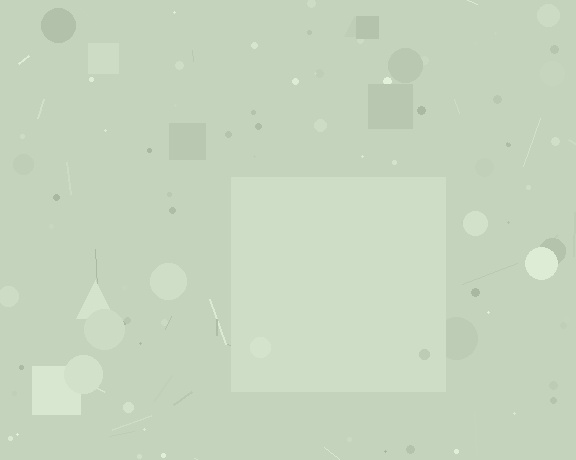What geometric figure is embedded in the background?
A square is embedded in the background.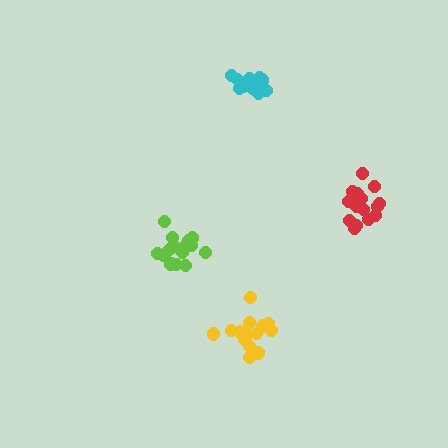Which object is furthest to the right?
The red cluster is rightmost.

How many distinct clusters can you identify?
There are 4 distinct clusters.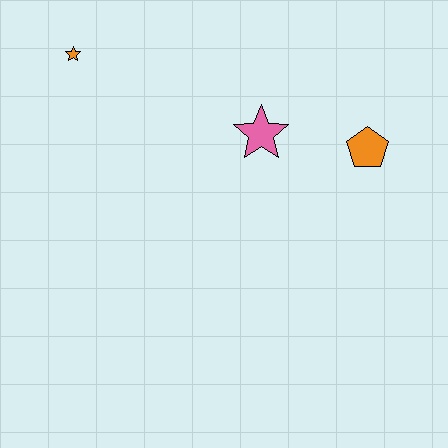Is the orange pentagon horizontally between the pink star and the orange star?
No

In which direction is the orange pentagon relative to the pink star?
The orange pentagon is to the right of the pink star.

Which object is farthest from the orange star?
The orange pentagon is farthest from the orange star.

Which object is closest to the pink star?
The orange pentagon is closest to the pink star.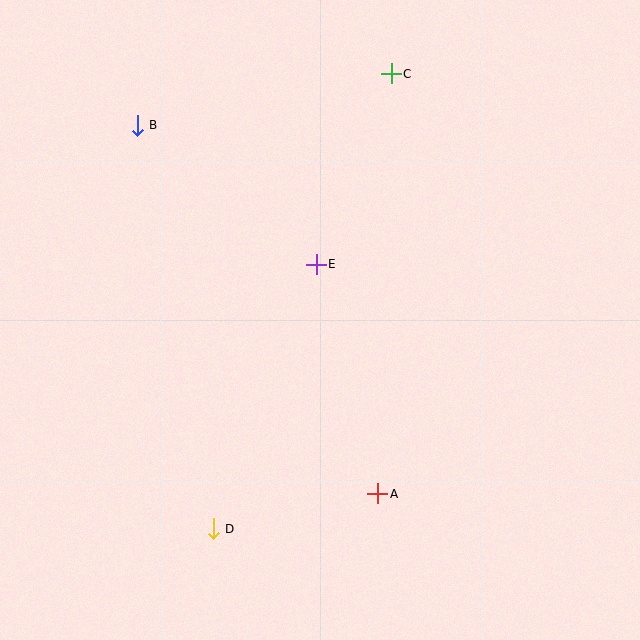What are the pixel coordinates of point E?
Point E is at (316, 264).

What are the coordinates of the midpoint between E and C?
The midpoint between E and C is at (354, 169).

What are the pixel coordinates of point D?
Point D is at (213, 529).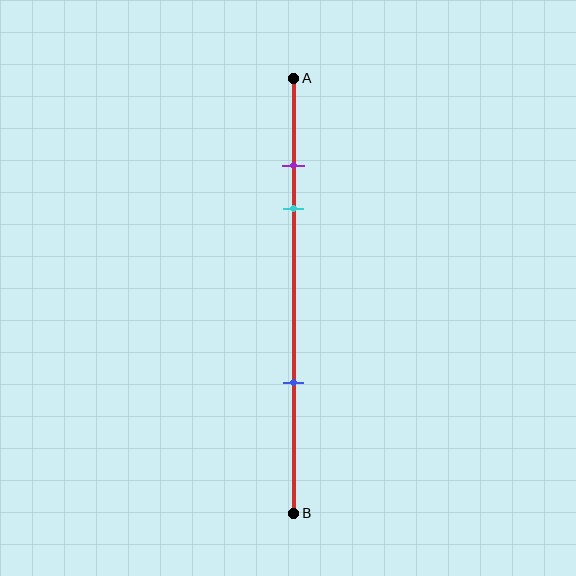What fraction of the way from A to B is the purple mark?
The purple mark is approximately 20% (0.2) of the way from A to B.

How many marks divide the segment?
There are 3 marks dividing the segment.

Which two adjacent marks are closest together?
The purple and cyan marks are the closest adjacent pair.